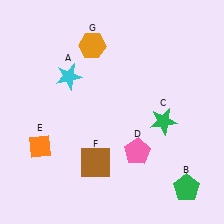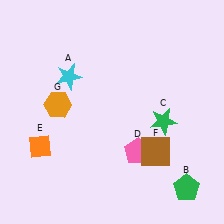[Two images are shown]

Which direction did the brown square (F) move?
The brown square (F) moved right.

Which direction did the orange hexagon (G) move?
The orange hexagon (G) moved down.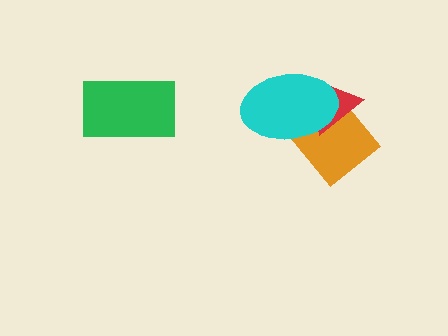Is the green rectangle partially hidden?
No, no other shape covers it.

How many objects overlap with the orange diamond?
2 objects overlap with the orange diamond.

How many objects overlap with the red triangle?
2 objects overlap with the red triangle.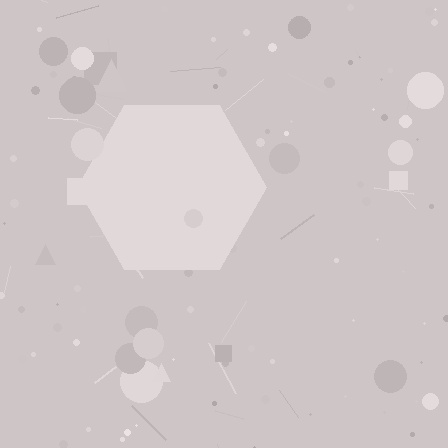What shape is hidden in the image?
A hexagon is hidden in the image.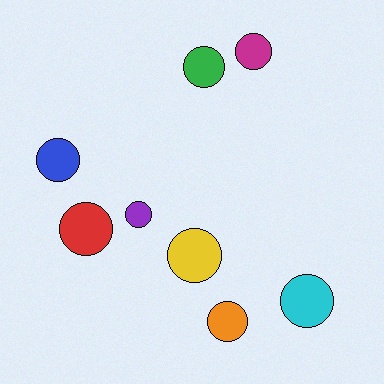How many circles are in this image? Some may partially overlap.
There are 8 circles.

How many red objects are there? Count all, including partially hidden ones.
There is 1 red object.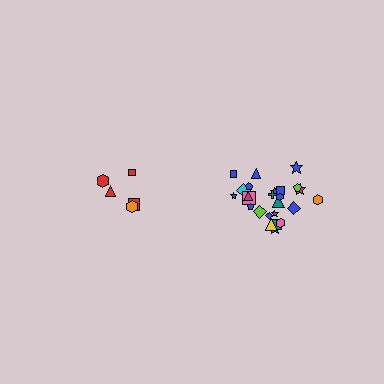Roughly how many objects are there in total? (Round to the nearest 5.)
Roughly 30 objects in total.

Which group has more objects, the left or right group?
The right group.